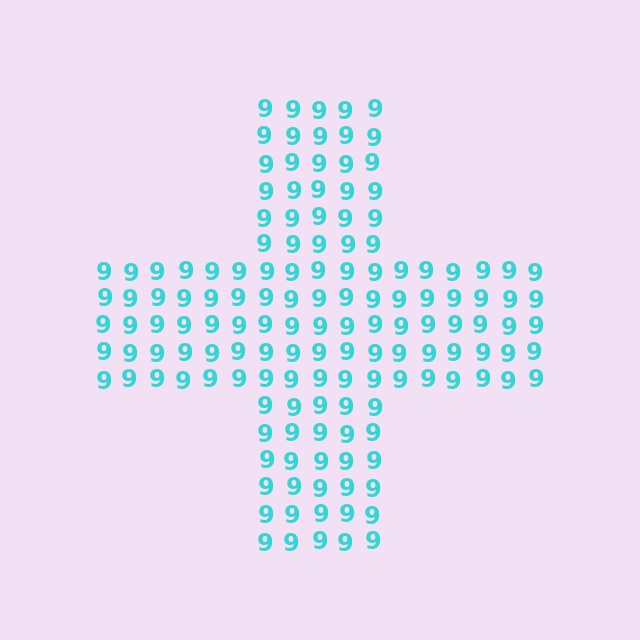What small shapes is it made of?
It is made of small digit 9's.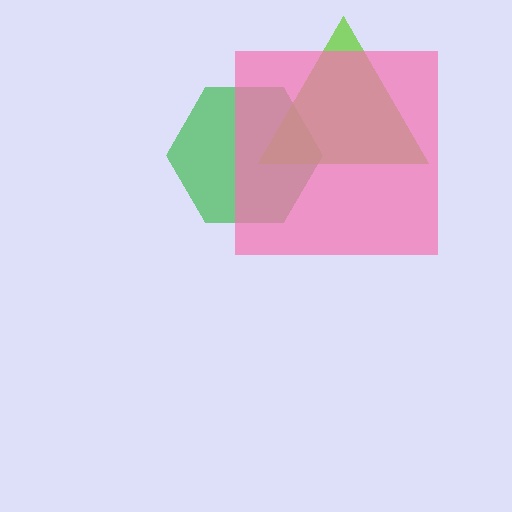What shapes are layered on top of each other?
The layered shapes are: a green hexagon, a lime triangle, a pink square.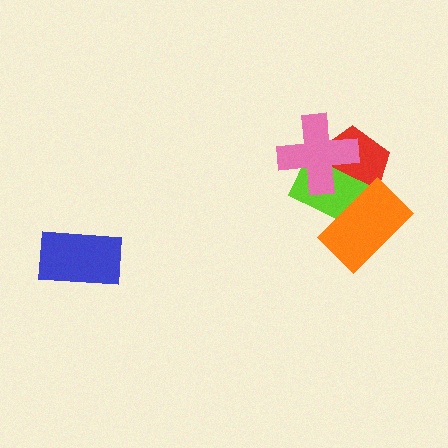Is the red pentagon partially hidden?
Yes, it is partially covered by another shape.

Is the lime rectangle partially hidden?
Yes, it is partially covered by another shape.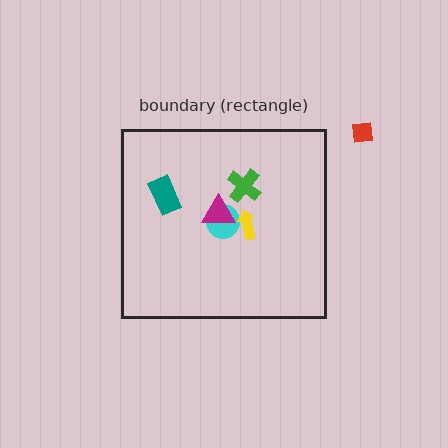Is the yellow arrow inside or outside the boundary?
Inside.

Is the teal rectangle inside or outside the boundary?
Inside.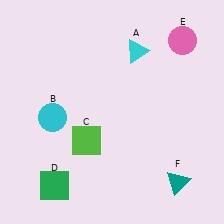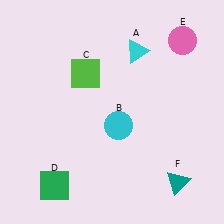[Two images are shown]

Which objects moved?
The objects that moved are: the cyan circle (B), the lime square (C).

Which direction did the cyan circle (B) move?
The cyan circle (B) moved right.